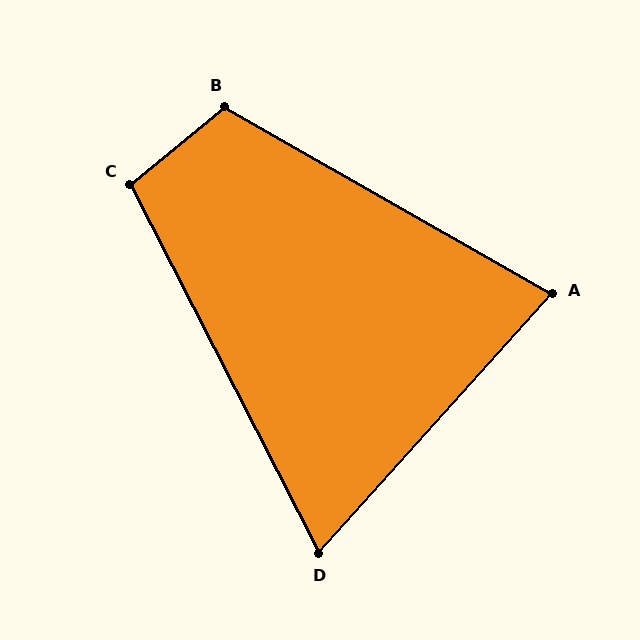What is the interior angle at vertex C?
Approximately 102 degrees (obtuse).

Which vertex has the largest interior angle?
B, at approximately 111 degrees.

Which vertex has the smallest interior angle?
D, at approximately 69 degrees.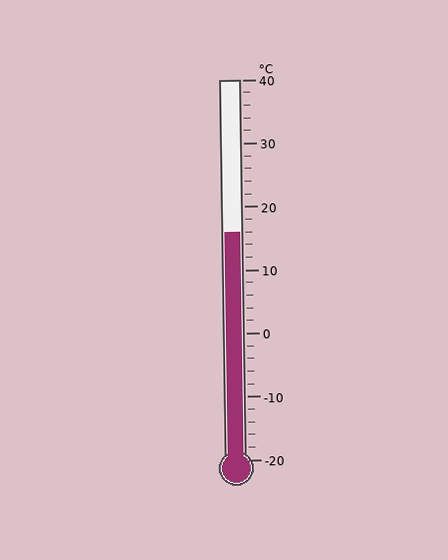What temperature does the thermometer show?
The thermometer shows approximately 16°C.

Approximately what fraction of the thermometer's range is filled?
The thermometer is filled to approximately 60% of its range.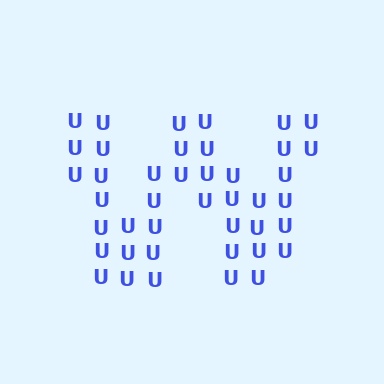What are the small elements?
The small elements are letter U's.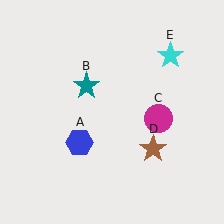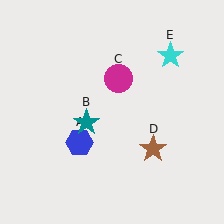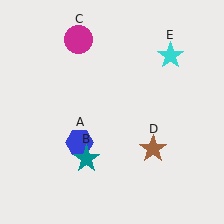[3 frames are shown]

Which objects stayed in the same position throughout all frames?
Blue hexagon (object A) and brown star (object D) and cyan star (object E) remained stationary.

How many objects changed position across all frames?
2 objects changed position: teal star (object B), magenta circle (object C).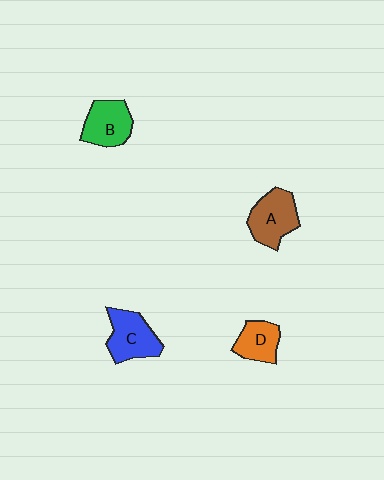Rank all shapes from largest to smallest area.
From largest to smallest: A (brown), C (blue), B (green), D (orange).